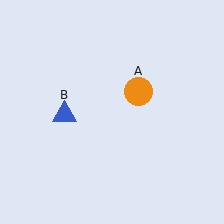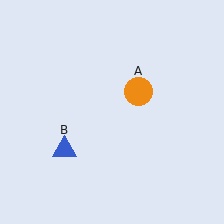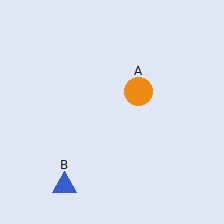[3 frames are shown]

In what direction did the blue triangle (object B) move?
The blue triangle (object B) moved down.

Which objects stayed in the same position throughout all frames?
Orange circle (object A) remained stationary.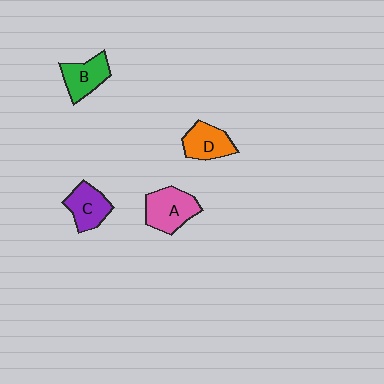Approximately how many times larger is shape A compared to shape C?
Approximately 1.2 times.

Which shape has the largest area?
Shape A (pink).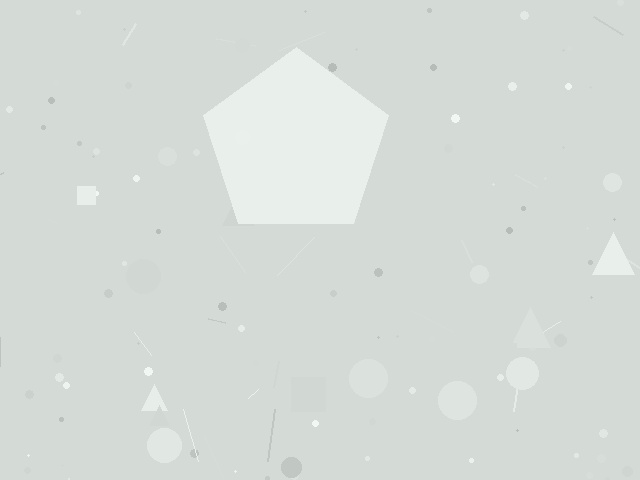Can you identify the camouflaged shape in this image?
The camouflaged shape is a pentagon.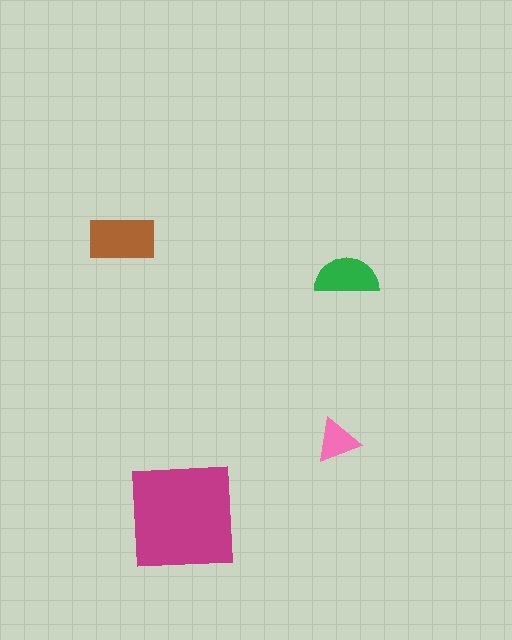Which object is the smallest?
The pink triangle.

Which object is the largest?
The magenta square.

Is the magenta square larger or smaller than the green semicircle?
Larger.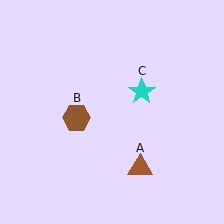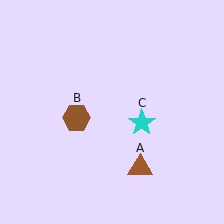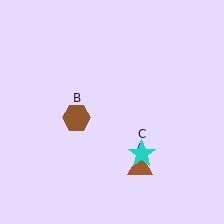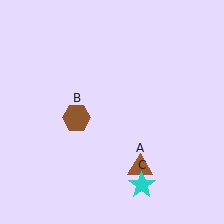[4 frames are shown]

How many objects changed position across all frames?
1 object changed position: cyan star (object C).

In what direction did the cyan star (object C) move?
The cyan star (object C) moved down.